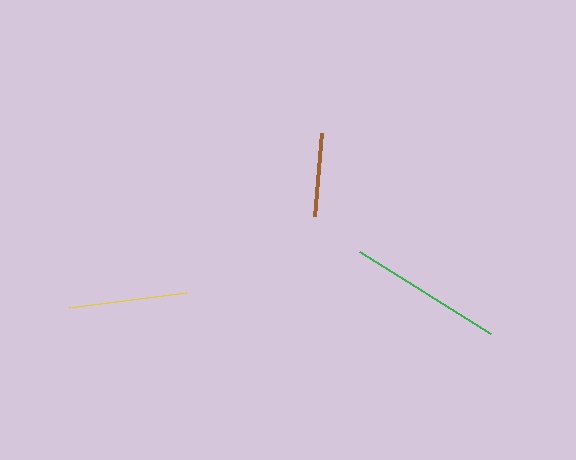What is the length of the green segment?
The green segment is approximately 154 pixels long.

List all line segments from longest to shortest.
From longest to shortest: green, yellow, brown.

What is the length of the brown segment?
The brown segment is approximately 84 pixels long.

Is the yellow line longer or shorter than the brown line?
The yellow line is longer than the brown line.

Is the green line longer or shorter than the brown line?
The green line is longer than the brown line.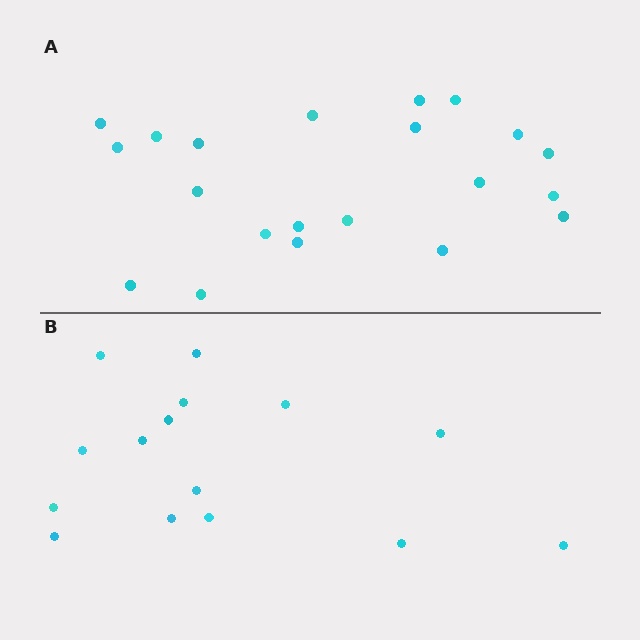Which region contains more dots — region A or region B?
Region A (the top region) has more dots.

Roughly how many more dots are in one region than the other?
Region A has about 6 more dots than region B.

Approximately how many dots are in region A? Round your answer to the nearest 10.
About 20 dots. (The exact count is 21, which rounds to 20.)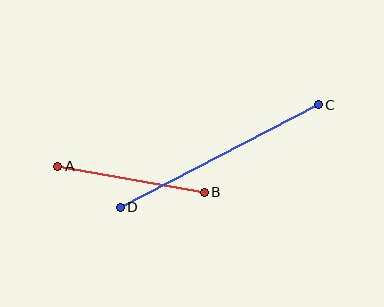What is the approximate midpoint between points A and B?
The midpoint is at approximately (131, 179) pixels.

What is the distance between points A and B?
The distance is approximately 149 pixels.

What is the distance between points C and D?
The distance is approximately 223 pixels.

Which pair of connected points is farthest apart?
Points C and D are farthest apart.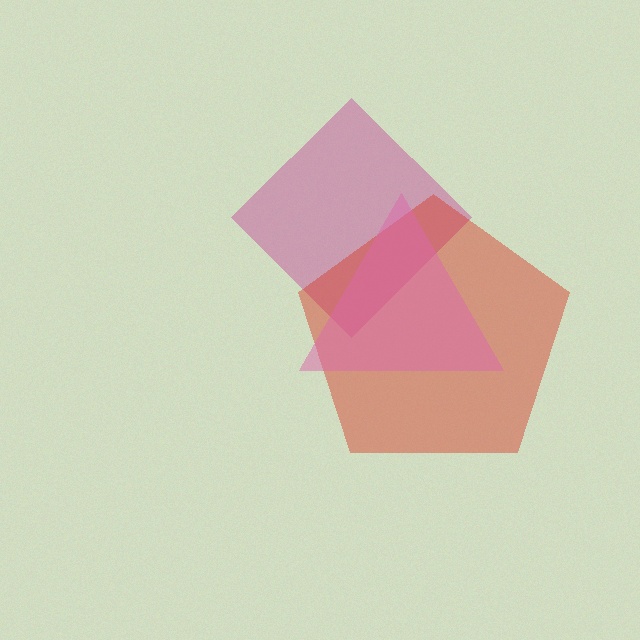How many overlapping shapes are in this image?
There are 3 overlapping shapes in the image.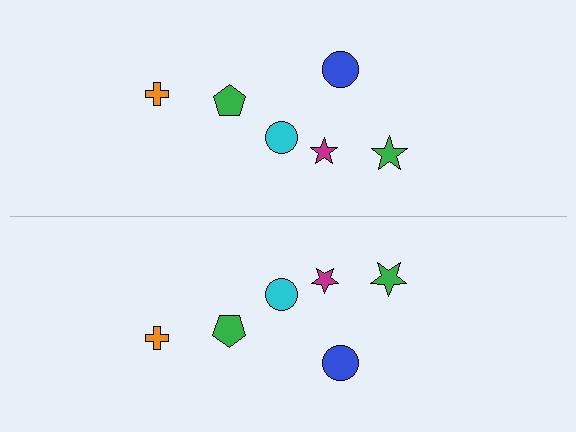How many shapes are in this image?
There are 12 shapes in this image.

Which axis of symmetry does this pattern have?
The pattern has a horizontal axis of symmetry running through the center of the image.